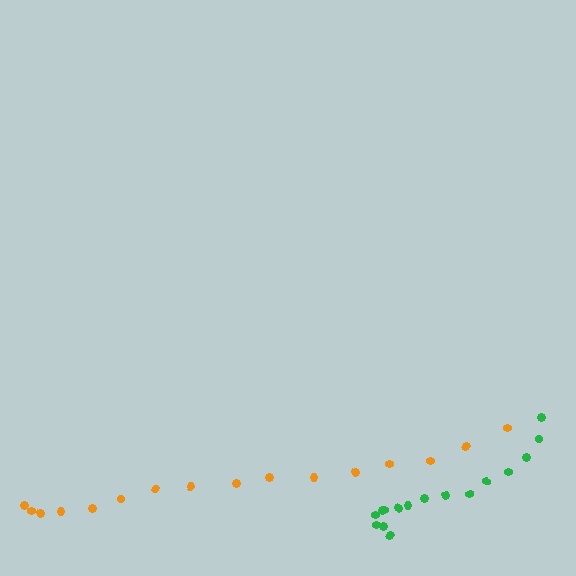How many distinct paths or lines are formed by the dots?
There are 2 distinct paths.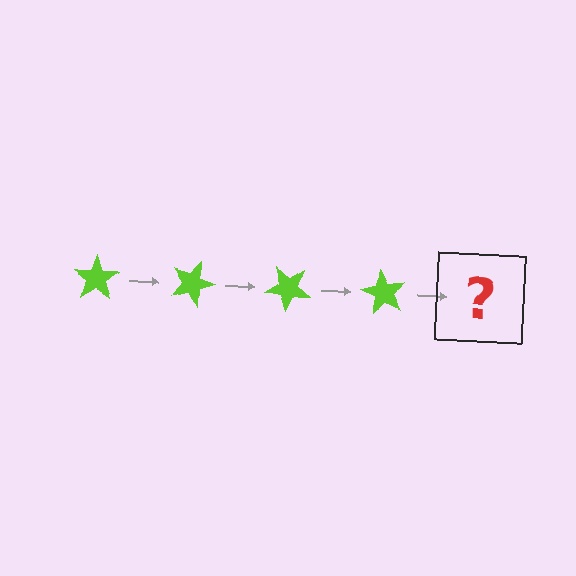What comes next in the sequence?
The next element should be a lime star rotated 80 degrees.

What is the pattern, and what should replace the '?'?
The pattern is that the star rotates 20 degrees each step. The '?' should be a lime star rotated 80 degrees.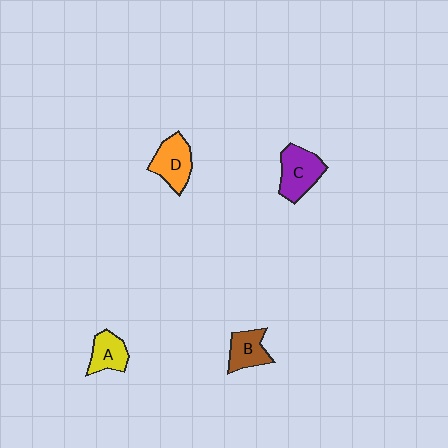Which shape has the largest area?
Shape C (purple).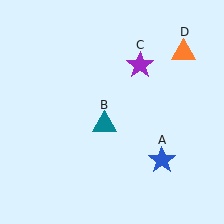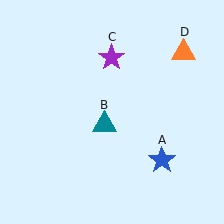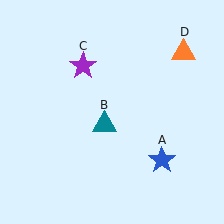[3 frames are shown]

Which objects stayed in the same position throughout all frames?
Blue star (object A) and teal triangle (object B) and orange triangle (object D) remained stationary.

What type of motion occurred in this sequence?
The purple star (object C) rotated counterclockwise around the center of the scene.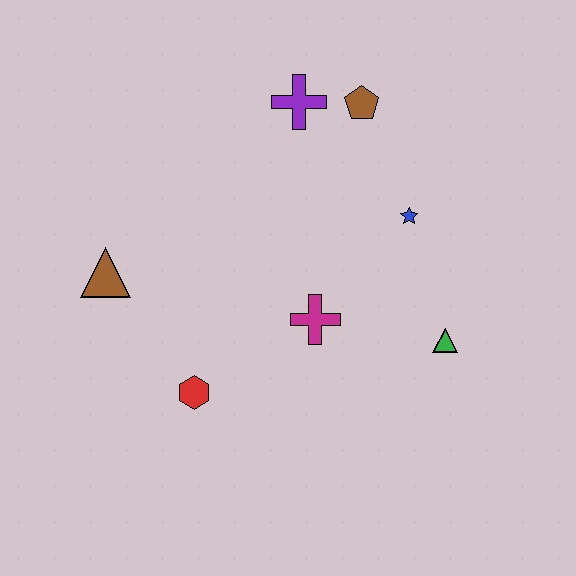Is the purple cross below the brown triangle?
No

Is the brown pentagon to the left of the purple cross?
No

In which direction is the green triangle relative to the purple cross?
The green triangle is below the purple cross.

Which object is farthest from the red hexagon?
The brown pentagon is farthest from the red hexagon.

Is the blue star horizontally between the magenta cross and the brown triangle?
No